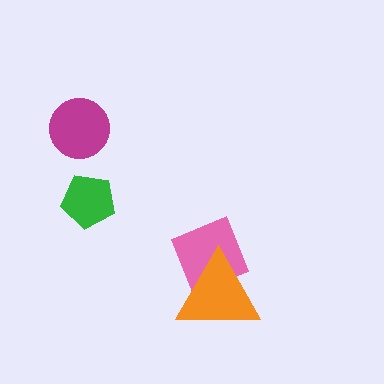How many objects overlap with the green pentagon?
0 objects overlap with the green pentagon.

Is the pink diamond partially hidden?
Yes, it is partially covered by another shape.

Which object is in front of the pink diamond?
The orange triangle is in front of the pink diamond.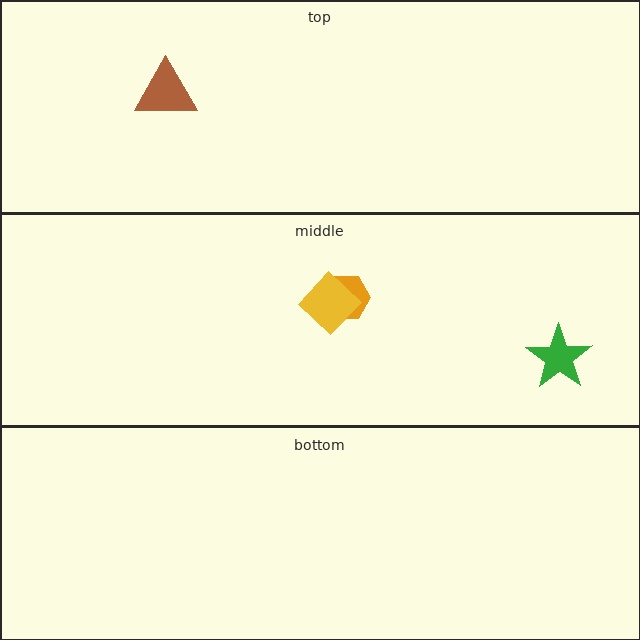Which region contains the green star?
The middle region.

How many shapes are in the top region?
1.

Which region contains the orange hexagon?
The middle region.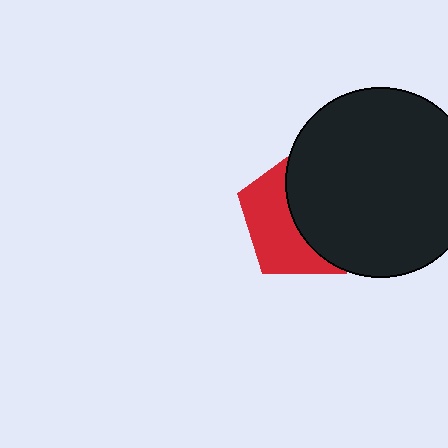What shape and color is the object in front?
The object in front is a black circle.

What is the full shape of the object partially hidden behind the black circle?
The partially hidden object is a red pentagon.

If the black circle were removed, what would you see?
You would see the complete red pentagon.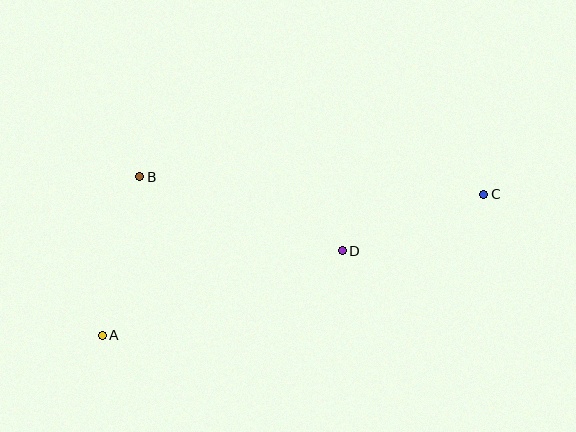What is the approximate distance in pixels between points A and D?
The distance between A and D is approximately 254 pixels.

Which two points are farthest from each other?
Points A and C are farthest from each other.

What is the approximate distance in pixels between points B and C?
The distance between B and C is approximately 345 pixels.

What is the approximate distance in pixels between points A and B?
The distance between A and B is approximately 163 pixels.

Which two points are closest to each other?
Points C and D are closest to each other.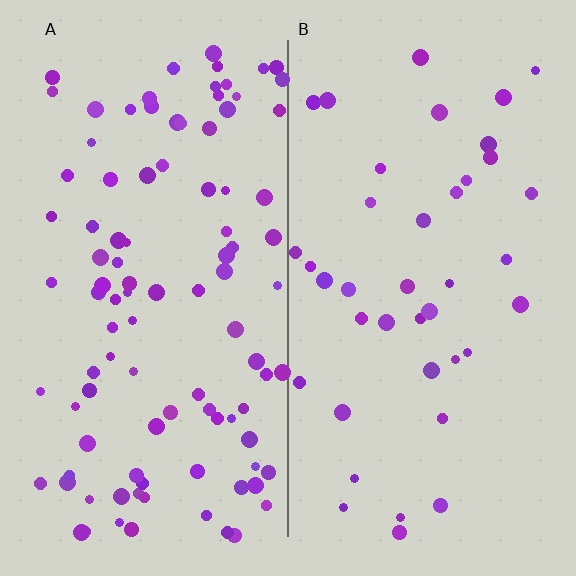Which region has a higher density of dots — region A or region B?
A (the left).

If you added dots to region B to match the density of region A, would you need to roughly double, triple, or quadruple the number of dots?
Approximately double.